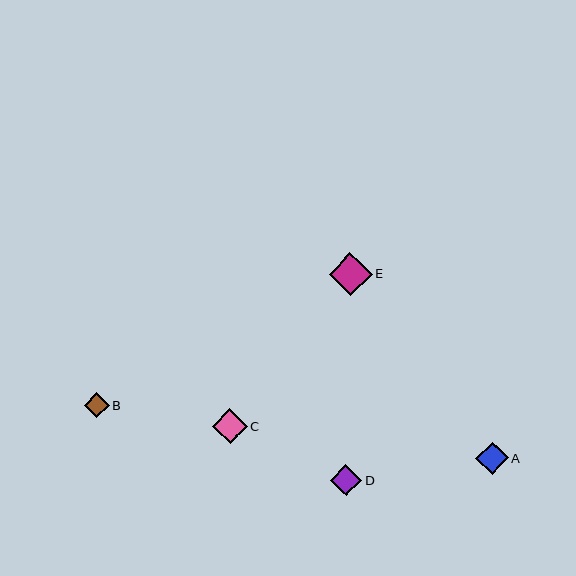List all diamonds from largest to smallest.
From largest to smallest: E, C, A, D, B.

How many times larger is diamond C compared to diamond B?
Diamond C is approximately 1.4 times the size of diamond B.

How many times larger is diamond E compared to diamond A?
Diamond E is approximately 1.3 times the size of diamond A.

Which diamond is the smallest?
Diamond B is the smallest with a size of approximately 25 pixels.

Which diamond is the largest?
Diamond E is the largest with a size of approximately 43 pixels.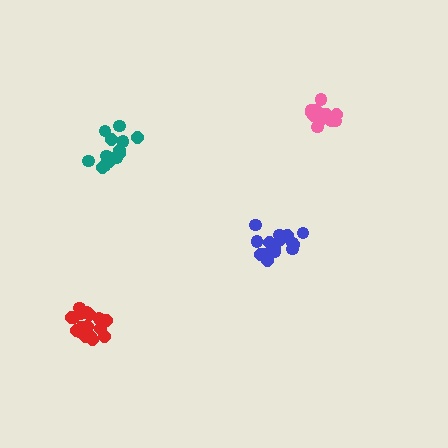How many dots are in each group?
Group 1: 14 dots, Group 2: 15 dots, Group 3: 17 dots, Group 4: 19 dots (65 total).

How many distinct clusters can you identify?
There are 4 distinct clusters.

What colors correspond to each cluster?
The clusters are colored: pink, teal, blue, red.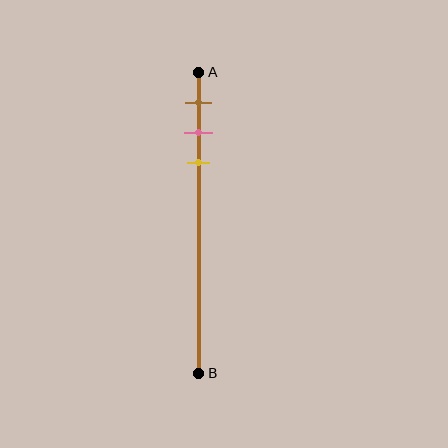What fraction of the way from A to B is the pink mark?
The pink mark is approximately 20% (0.2) of the way from A to B.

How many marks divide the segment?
There are 3 marks dividing the segment.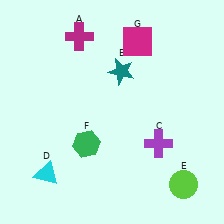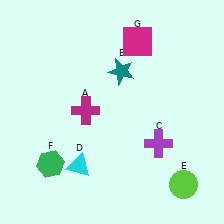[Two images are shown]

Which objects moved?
The objects that moved are: the magenta cross (A), the cyan triangle (D), the green hexagon (F).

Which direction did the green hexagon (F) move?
The green hexagon (F) moved left.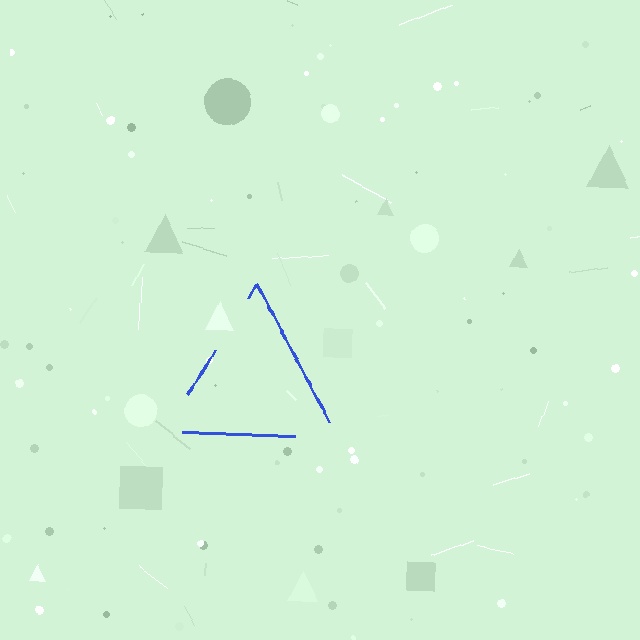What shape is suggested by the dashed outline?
The dashed outline suggests a triangle.